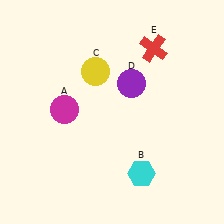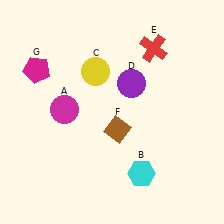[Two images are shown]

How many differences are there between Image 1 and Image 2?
There are 2 differences between the two images.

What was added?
A brown diamond (F), a magenta pentagon (G) were added in Image 2.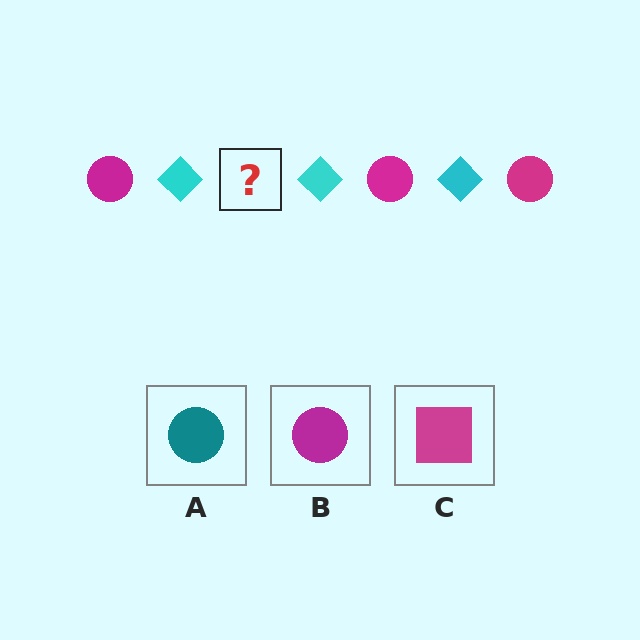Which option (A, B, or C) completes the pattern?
B.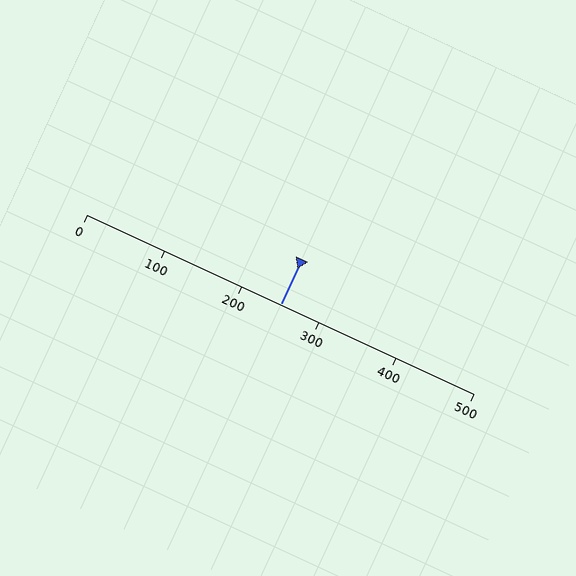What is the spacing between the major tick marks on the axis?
The major ticks are spaced 100 apart.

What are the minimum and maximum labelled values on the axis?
The axis runs from 0 to 500.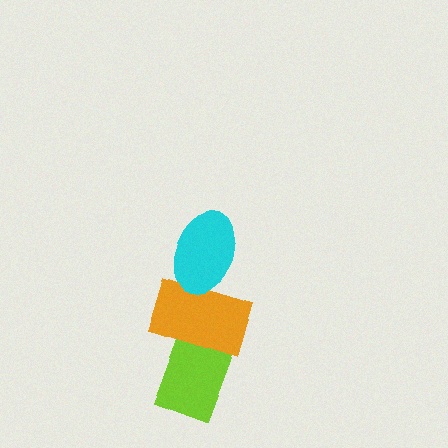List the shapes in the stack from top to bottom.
From top to bottom: the cyan ellipse, the orange rectangle, the lime rectangle.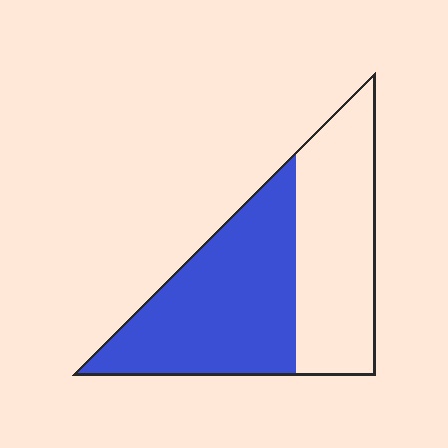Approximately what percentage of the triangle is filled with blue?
Approximately 55%.